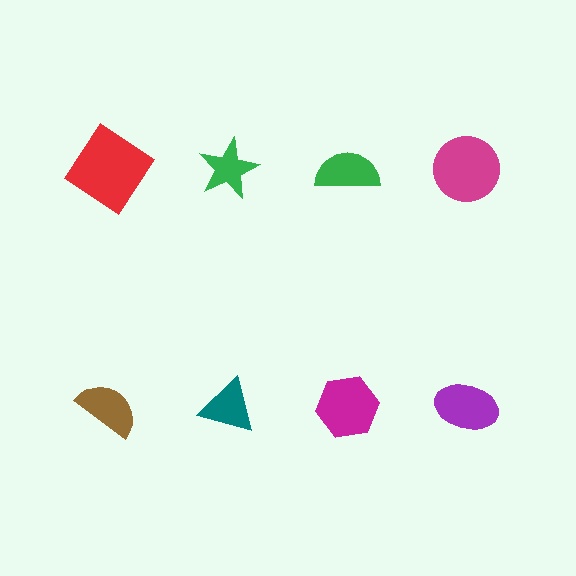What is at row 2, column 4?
A purple ellipse.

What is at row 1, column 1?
A red diamond.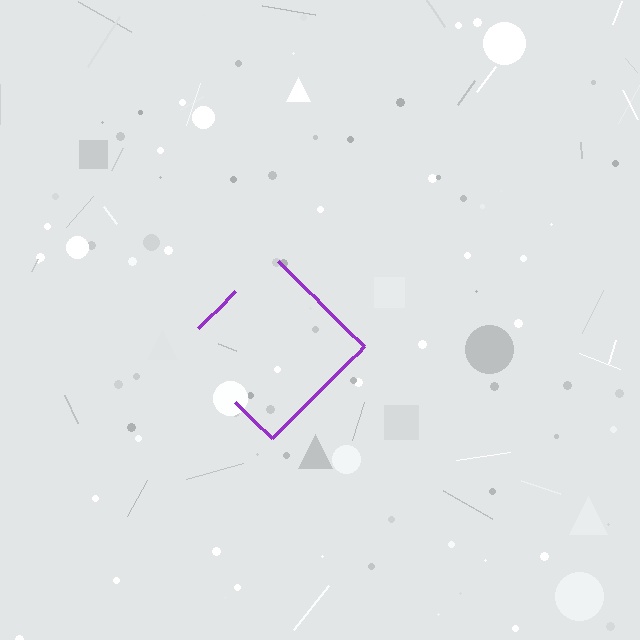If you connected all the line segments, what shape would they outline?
They would outline a diamond.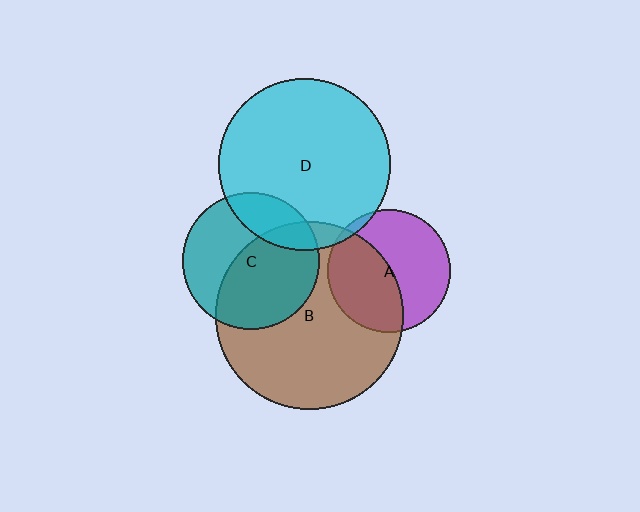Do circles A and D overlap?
Yes.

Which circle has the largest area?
Circle B (brown).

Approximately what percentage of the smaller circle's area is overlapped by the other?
Approximately 5%.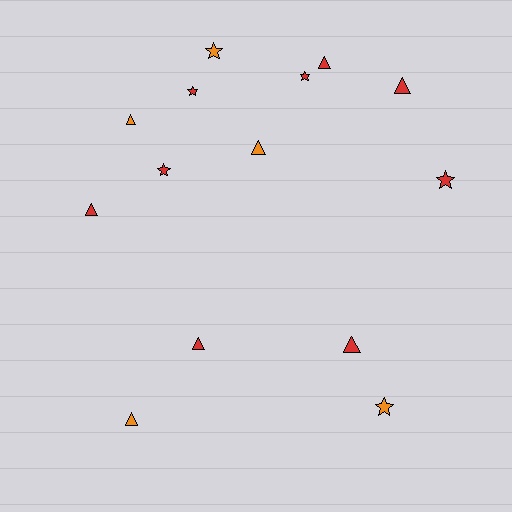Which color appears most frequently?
Red, with 9 objects.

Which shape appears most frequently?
Triangle, with 8 objects.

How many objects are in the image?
There are 14 objects.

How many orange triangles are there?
There are 3 orange triangles.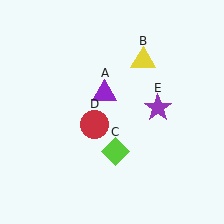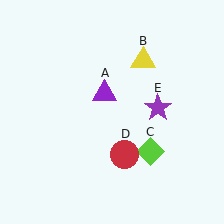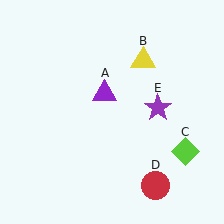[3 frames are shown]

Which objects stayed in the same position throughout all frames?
Purple triangle (object A) and yellow triangle (object B) and purple star (object E) remained stationary.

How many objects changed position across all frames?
2 objects changed position: lime diamond (object C), red circle (object D).